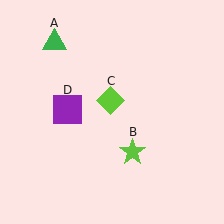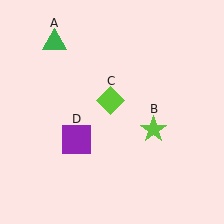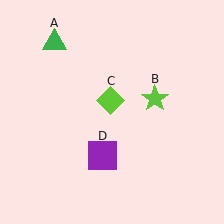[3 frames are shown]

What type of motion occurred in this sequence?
The lime star (object B), purple square (object D) rotated counterclockwise around the center of the scene.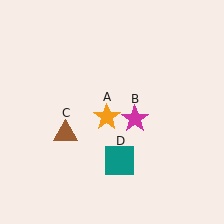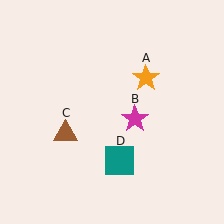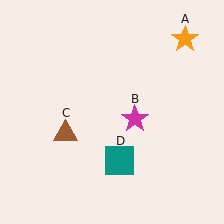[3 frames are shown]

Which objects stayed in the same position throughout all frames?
Magenta star (object B) and brown triangle (object C) and teal square (object D) remained stationary.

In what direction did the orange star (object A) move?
The orange star (object A) moved up and to the right.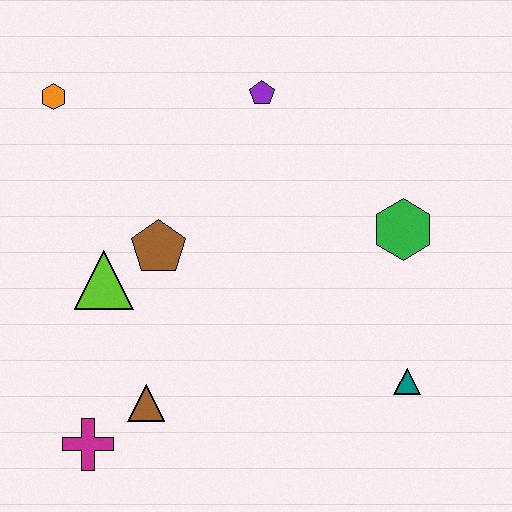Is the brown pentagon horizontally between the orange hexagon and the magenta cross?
No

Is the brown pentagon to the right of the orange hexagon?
Yes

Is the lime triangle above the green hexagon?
No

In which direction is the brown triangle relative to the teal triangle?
The brown triangle is to the left of the teal triangle.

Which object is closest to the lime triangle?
The brown pentagon is closest to the lime triangle.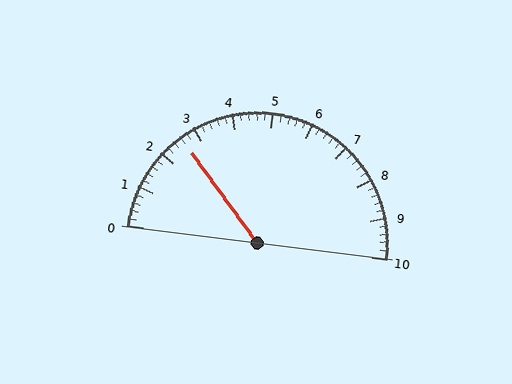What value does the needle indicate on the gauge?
The needle indicates approximately 2.6.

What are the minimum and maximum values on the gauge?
The gauge ranges from 0 to 10.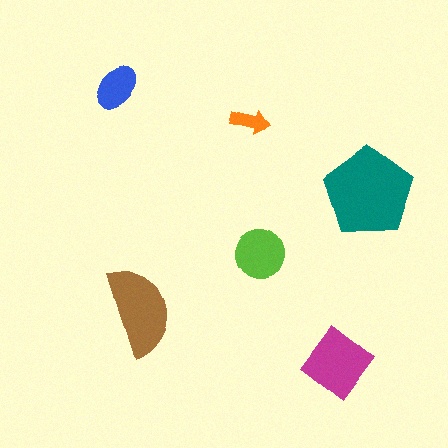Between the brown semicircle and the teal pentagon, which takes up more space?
The teal pentagon.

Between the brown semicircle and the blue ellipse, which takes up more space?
The brown semicircle.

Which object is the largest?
The teal pentagon.